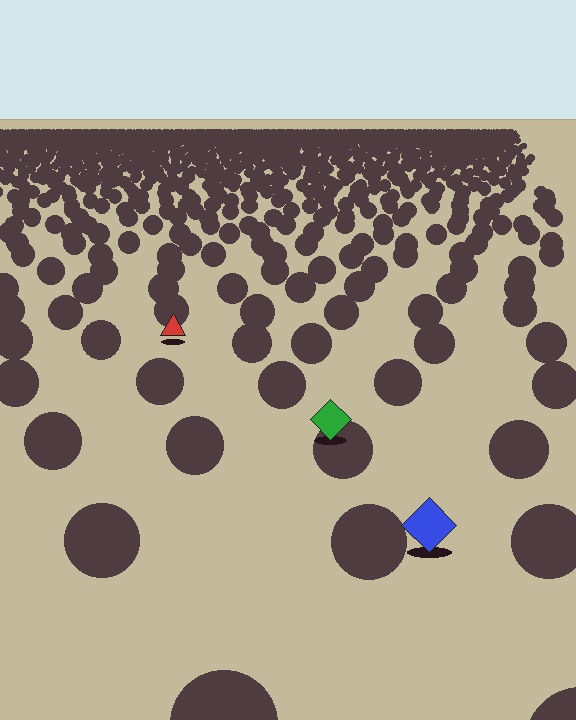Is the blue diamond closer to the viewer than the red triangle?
Yes. The blue diamond is closer — you can tell from the texture gradient: the ground texture is coarser near it.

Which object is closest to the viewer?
The blue diamond is closest. The texture marks near it are larger and more spread out.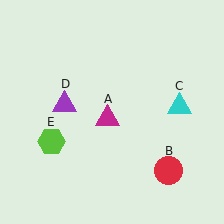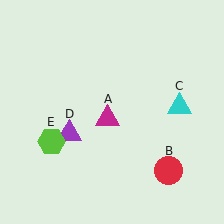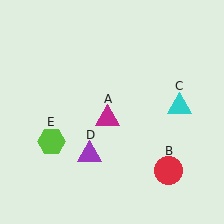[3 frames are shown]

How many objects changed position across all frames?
1 object changed position: purple triangle (object D).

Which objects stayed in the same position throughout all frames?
Magenta triangle (object A) and red circle (object B) and cyan triangle (object C) and lime hexagon (object E) remained stationary.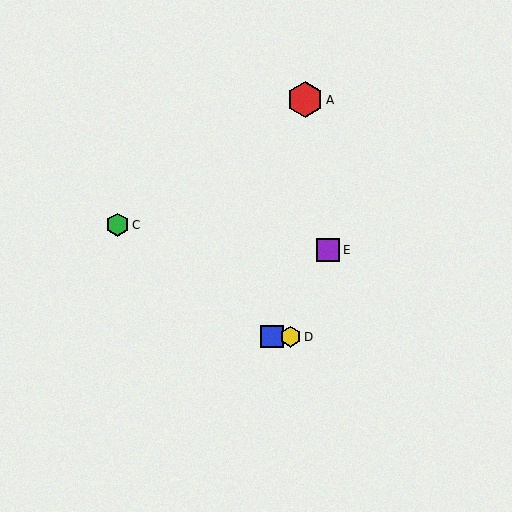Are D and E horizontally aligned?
No, D is at y≈337 and E is at y≈250.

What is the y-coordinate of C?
Object C is at y≈225.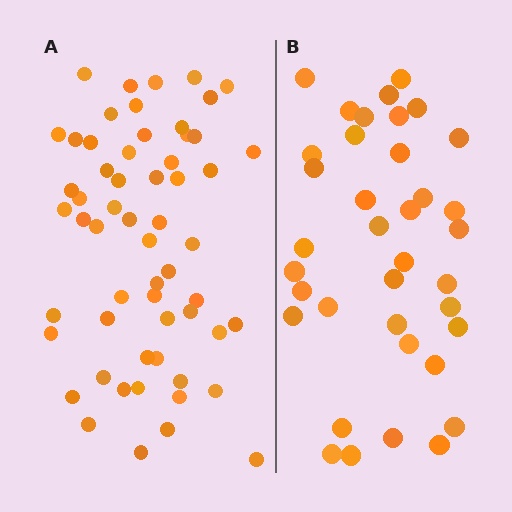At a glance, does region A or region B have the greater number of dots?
Region A (the left region) has more dots.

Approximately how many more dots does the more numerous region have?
Region A has approximately 20 more dots than region B.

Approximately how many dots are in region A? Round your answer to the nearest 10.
About 60 dots. (The exact count is 58, which rounds to 60.)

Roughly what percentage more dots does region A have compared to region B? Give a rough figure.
About 55% more.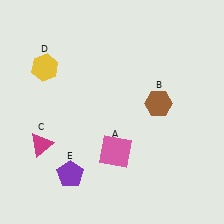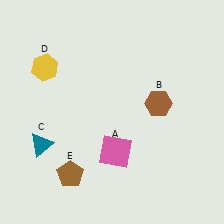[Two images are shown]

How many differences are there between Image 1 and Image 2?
There are 2 differences between the two images.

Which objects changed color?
C changed from magenta to teal. E changed from purple to brown.